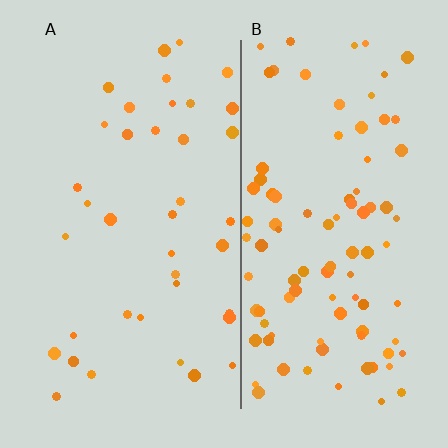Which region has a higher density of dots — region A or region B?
B (the right).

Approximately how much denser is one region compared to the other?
Approximately 2.5× — region B over region A.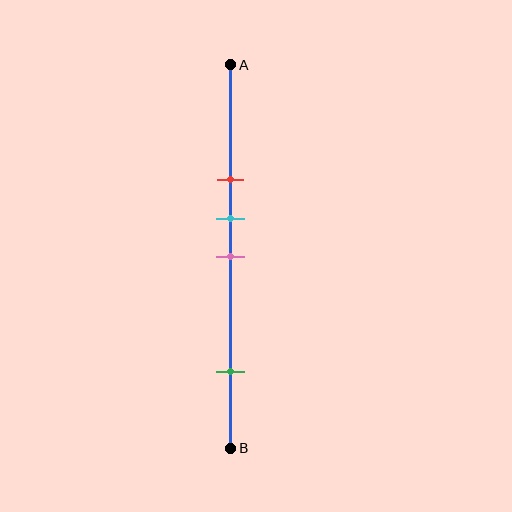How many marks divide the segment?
There are 4 marks dividing the segment.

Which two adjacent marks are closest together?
The cyan and pink marks are the closest adjacent pair.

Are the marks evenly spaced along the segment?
No, the marks are not evenly spaced.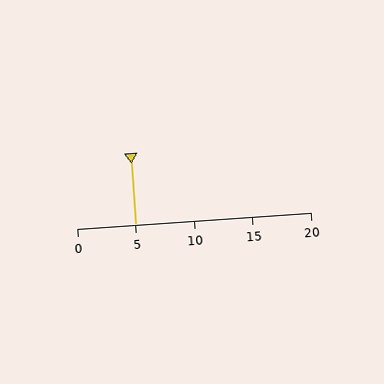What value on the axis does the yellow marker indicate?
The marker indicates approximately 5.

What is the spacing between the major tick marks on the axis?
The major ticks are spaced 5 apart.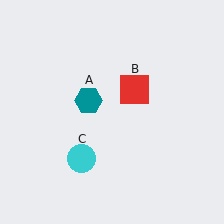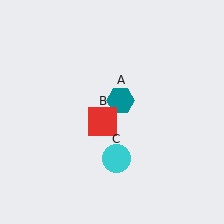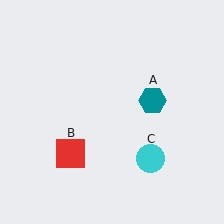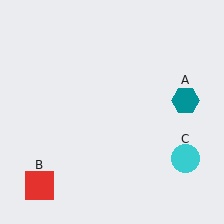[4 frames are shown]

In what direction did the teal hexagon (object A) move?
The teal hexagon (object A) moved right.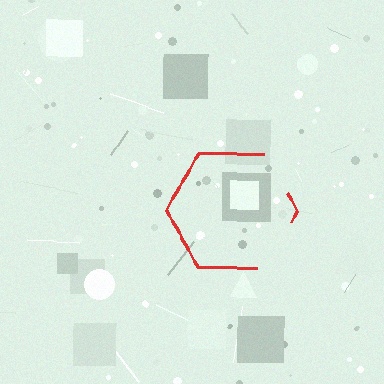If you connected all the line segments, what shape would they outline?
They would outline a hexagon.